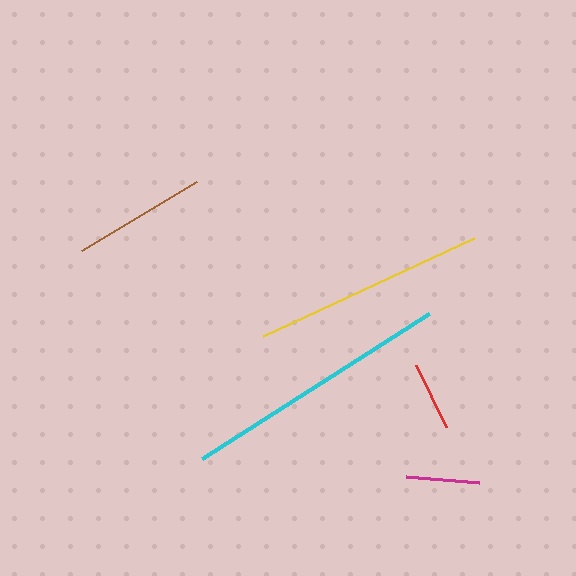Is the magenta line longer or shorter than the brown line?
The brown line is longer than the magenta line.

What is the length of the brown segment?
The brown segment is approximately 134 pixels long.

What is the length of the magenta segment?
The magenta segment is approximately 73 pixels long.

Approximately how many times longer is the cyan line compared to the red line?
The cyan line is approximately 3.9 times the length of the red line.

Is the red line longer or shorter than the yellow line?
The yellow line is longer than the red line.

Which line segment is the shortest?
The red line is the shortest at approximately 68 pixels.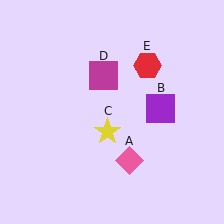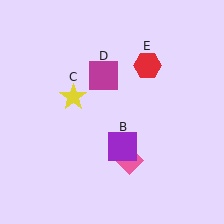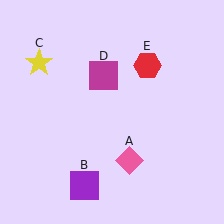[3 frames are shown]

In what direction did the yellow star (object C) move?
The yellow star (object C) moved up and to the left.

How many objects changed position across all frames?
2 objects changed position: purple square (object B), yellow star (object C).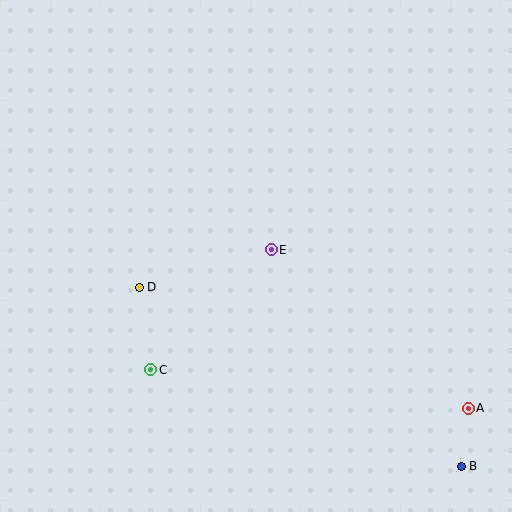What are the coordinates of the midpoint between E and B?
The midpoint between E and B is at (366, 358).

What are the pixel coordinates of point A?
Point A is at (468, 408).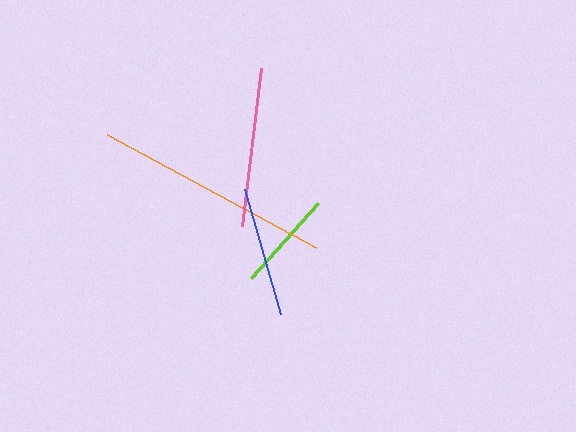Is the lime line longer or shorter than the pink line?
The pink line is longer than the lime line.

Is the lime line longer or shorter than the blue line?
The blue line is longer than the lime line.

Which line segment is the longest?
The orange line is the longest at approximately 238 pixels.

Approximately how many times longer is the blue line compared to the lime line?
The blue line is approximately 1.3 times the length of the lime line.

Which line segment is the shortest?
The lime line is the shortest at approximately 100 pixels.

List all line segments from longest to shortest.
From longest to shortest: orange, pink, blue, lime.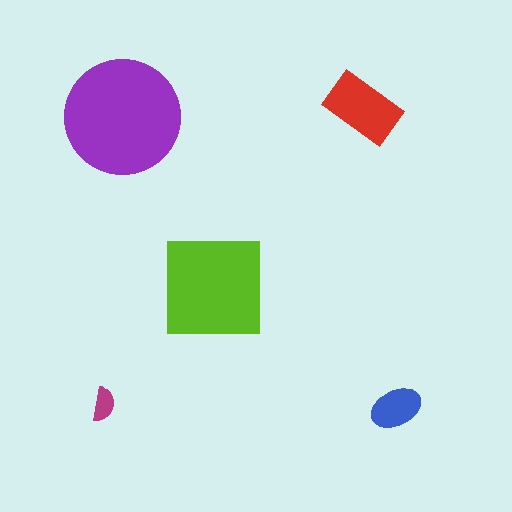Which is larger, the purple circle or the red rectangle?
The purple circle.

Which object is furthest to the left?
The magenta semicircle is leftmost.